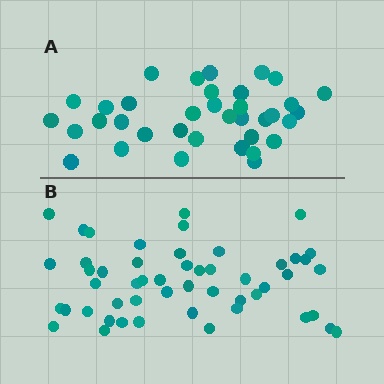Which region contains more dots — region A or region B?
Region B (the bottom region) has more dots.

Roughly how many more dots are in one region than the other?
Region B has approximately 15 more dots than region A.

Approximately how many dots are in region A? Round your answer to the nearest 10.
About 40 dots. (The exact count is 36, which rounds to 40.)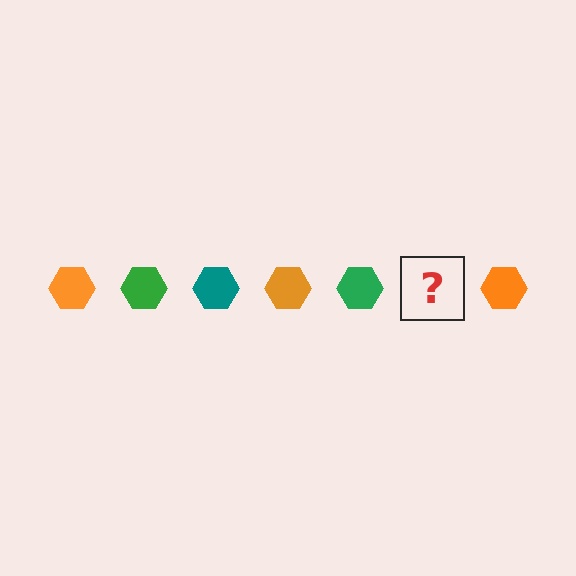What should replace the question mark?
The question mark should be replaced with a teal hexagon.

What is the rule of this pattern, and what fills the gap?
The rule is that the pattern cycles through orange, green, teal hexagons. The gap should be filled with a teal hexagon.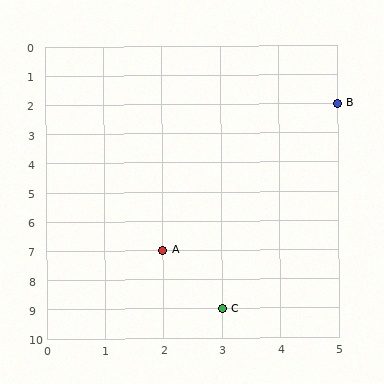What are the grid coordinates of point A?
Point A is at grid coordinates (2, 7).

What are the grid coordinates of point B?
Point B is at grid coordinates (5, 2).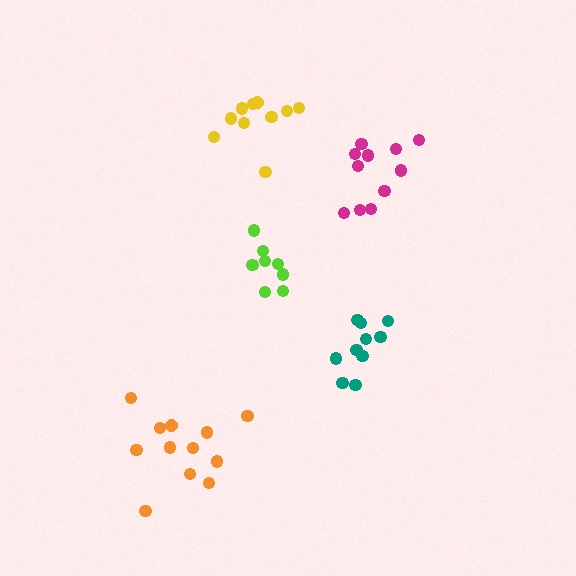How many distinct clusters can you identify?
There are 5 distinct clusters.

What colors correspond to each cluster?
The clusters are colored: teal, orange, yellow, lime, magenta.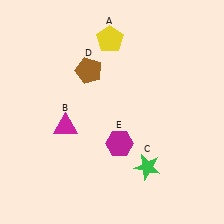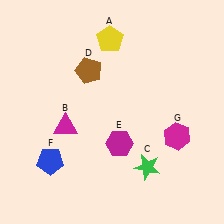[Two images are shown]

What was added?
A blue pentagon (F), a magenta hexagon (G) were added in Image 2.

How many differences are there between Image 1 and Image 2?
There are 2 differences between the two images.